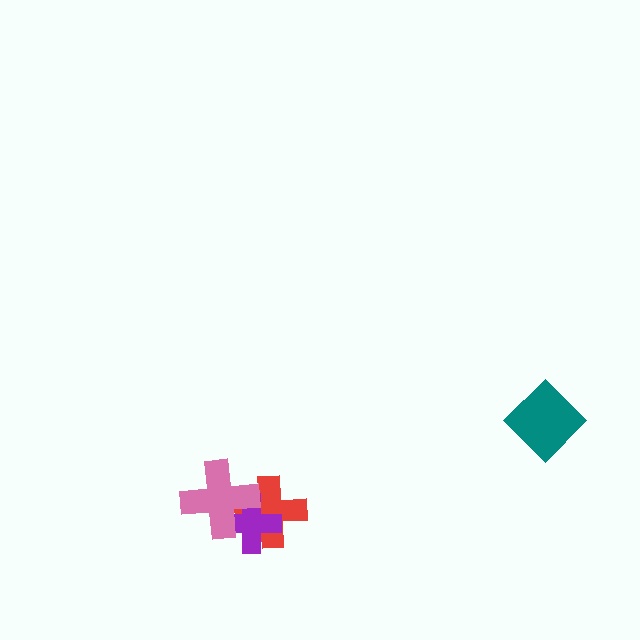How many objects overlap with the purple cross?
2 objects overlap with the purple cross.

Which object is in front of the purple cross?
The pink cross is in front of the purple cross.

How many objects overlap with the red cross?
2 objects overlap with the red cross.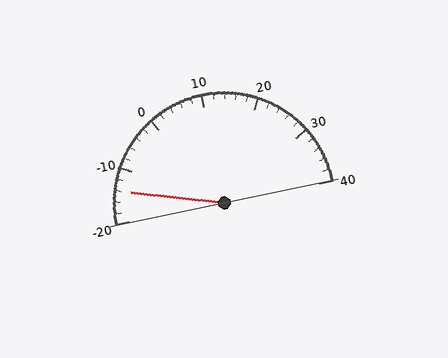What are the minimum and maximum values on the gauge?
The gauge ranges from -20 to 40.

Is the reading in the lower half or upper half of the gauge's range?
The reading is in the lower half of the range (-20 to 40).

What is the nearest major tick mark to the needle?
The nearest major tick mark is -10.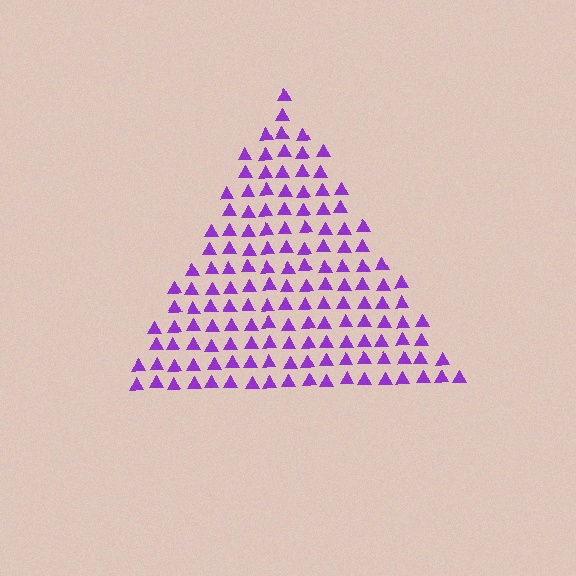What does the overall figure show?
The overall figure shows a triangle.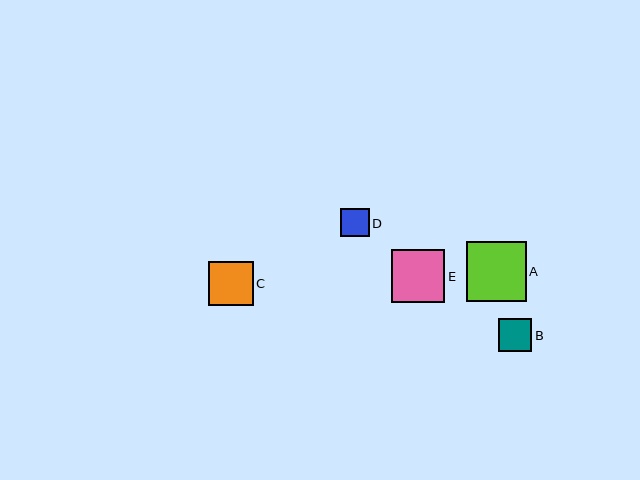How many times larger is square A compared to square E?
Square A is approximately 1.1 times the size of square E.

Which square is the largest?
Square A is the largest with a size of approximately 60 pixels.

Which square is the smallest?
Square D is the smallest with a size of approximately 29 pixels.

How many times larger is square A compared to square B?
Square A is approximately 1.8 times the size of square B.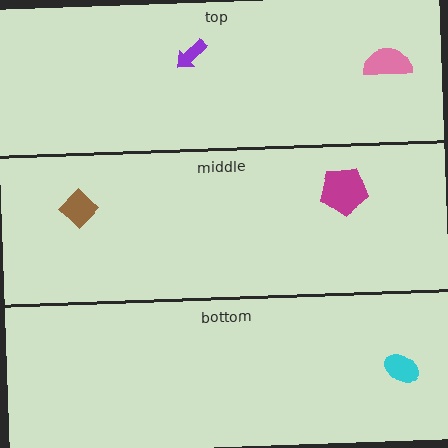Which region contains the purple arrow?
The top region.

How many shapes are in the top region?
2.